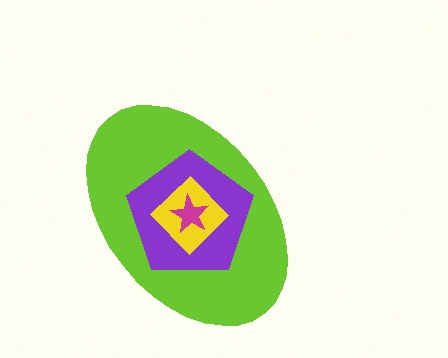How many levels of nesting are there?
4.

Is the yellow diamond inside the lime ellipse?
Yes.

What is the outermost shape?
The lime ellipse.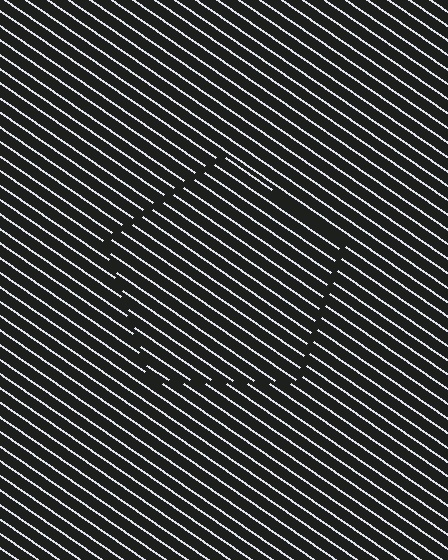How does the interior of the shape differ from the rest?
The interior of the shape contains the same grating, shifted by half a period — the contour is defined by the phase discontinuity where line-ends from the inner and outer gratings abut.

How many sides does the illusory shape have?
5 sides — the line-ends trace a pentagon.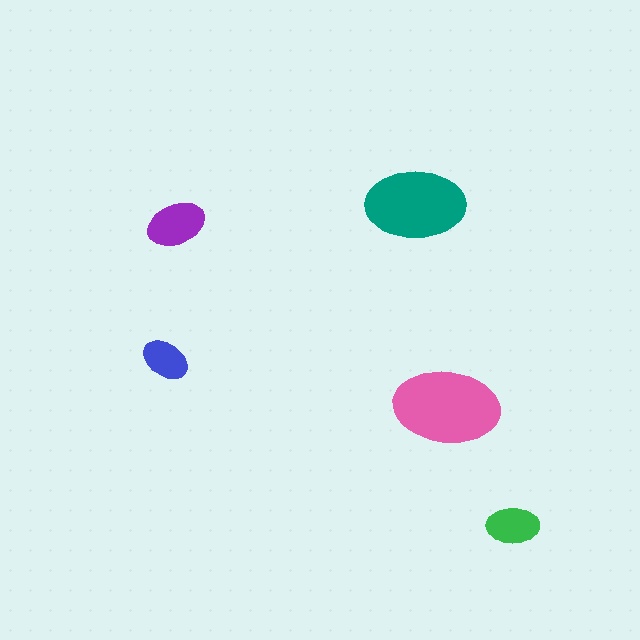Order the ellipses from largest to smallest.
the pink one, the teal one, the purple one, the green one, the blue one.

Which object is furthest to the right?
The green ellipse is rightmost.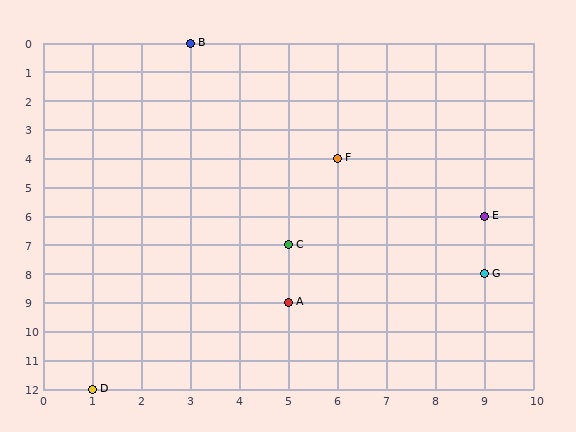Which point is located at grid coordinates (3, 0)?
Point B is at (3, 0).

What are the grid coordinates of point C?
Point C is at grid coordinates (5, 7).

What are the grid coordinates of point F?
Point F is at grid coordinates (6, 4).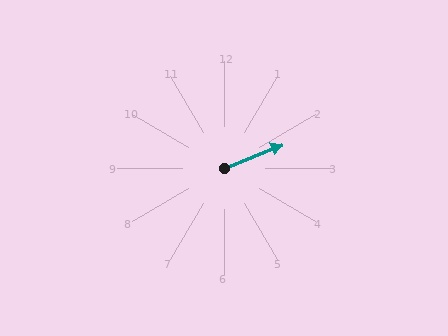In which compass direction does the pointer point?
East.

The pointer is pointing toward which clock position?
Roughly 2 o'clock.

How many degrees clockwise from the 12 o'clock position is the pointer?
Approximately 68 degrees.